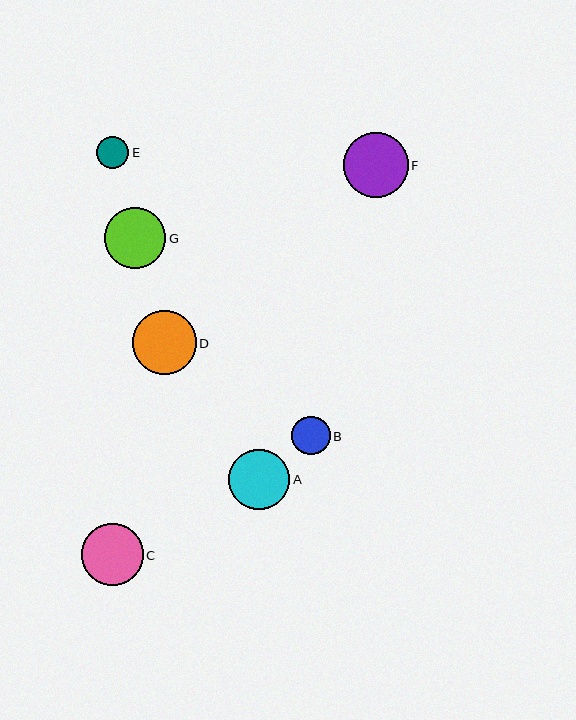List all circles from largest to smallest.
From largest to smallest: F, D, C, G, A, B, E.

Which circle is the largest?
Circle F is the largest with a size of approximately 65 pixels.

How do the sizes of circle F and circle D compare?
Circle F and circle D are approximately the same size.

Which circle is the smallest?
Circle E is the smallest with a size of approximately 32 pixels.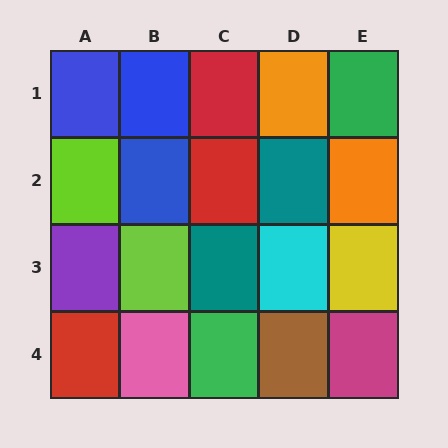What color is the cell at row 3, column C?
Teal.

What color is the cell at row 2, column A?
Lime.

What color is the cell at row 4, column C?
Green.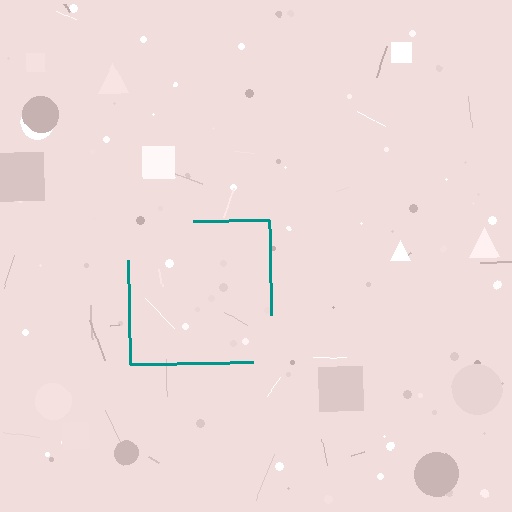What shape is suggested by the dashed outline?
The dashed outline suggests a square.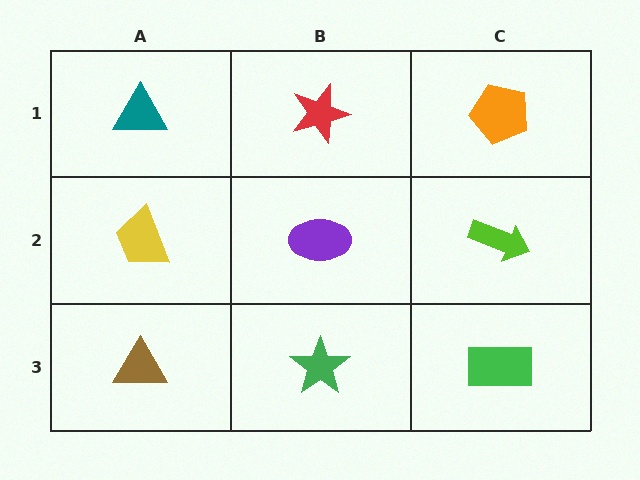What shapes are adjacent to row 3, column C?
A lime arrow (row 2, column C), a green star (row 3, column B).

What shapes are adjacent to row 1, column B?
A purple ellipse (row 2, column B), a teal triangle (row 1, column A), an orange pentagon (row 1, column C).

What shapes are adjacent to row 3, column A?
A yellow trapezoid (row 2, column A), a green star (row 3, column B).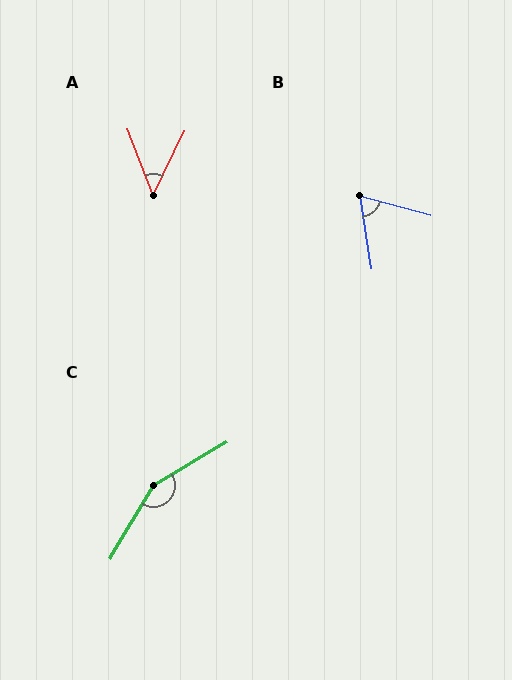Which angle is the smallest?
A, at approximately 48 degrees.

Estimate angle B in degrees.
Approximately 65 degrees.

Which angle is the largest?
C, at approximately 151 degrees.